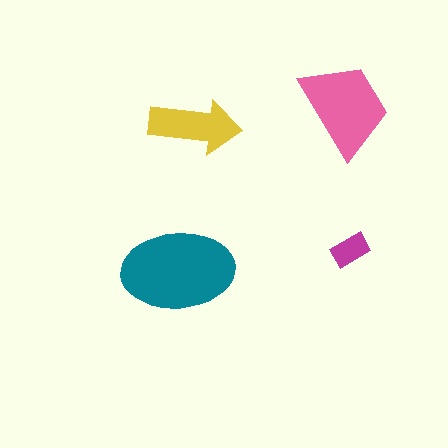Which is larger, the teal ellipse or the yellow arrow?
The teal ellipse.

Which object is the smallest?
The magenta rectangle.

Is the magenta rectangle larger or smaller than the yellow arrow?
Smaller.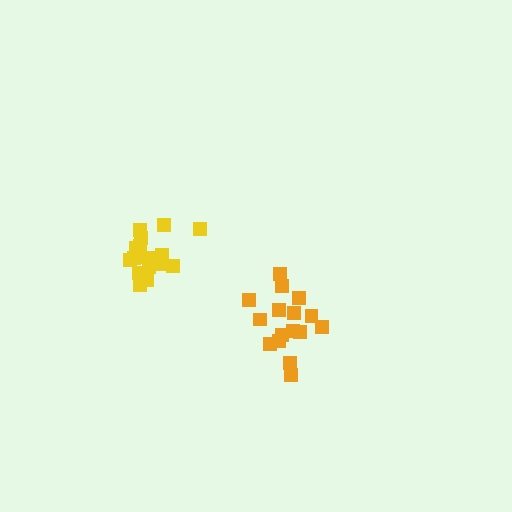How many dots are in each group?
Group 1: 17 dots, Group 2: 16 dots (33 total).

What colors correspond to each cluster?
The clusters are colored: yellow, orange.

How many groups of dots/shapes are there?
There are 2 groups.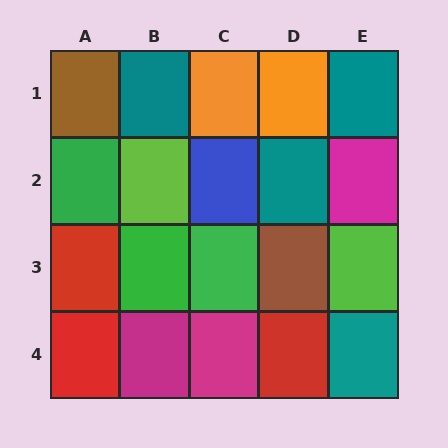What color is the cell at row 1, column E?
Teal.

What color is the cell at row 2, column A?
Green.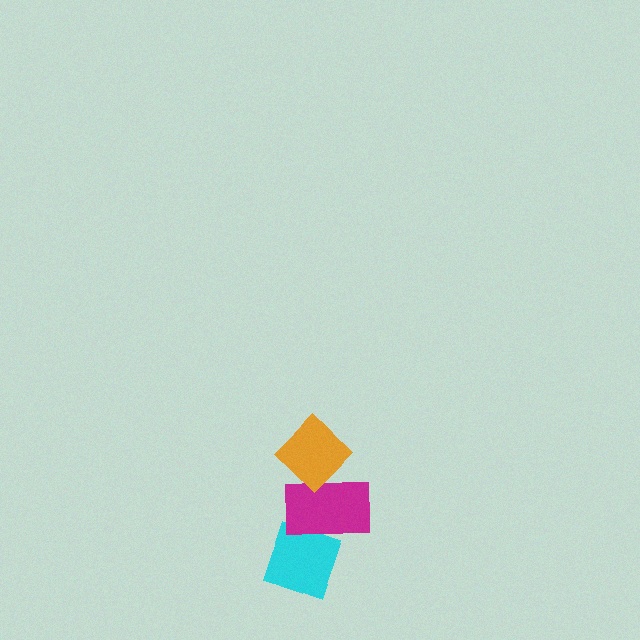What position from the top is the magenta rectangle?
The magenta rectangle is 2nd from the top.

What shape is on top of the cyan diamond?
The magenta rectangle is on top of the cyan diamond.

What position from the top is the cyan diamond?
The cyan diamond is 3rd from the top.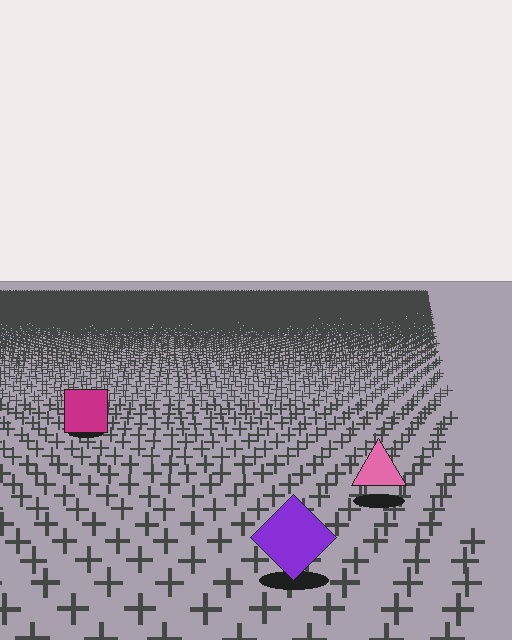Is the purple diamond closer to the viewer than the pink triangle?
Yes. The purple diamond is closer — you can tell from the texture gradient: the ground texture is coarser near it.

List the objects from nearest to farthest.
From nearest to farthest: the purple diamond, the pink triangle, the magenta square.